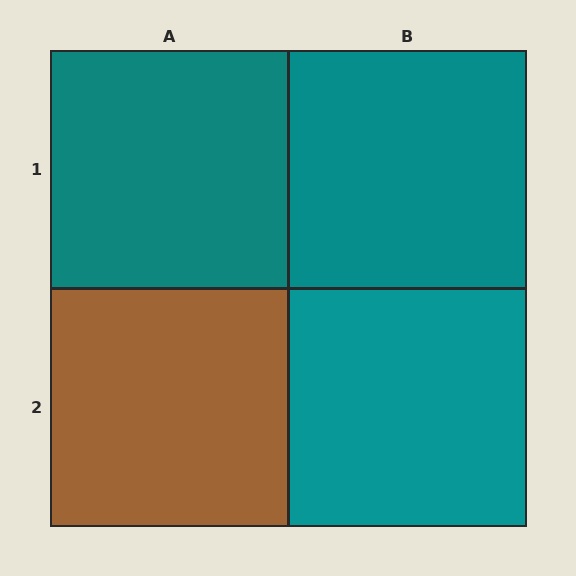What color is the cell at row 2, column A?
Brown.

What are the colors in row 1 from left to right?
Teal, teal.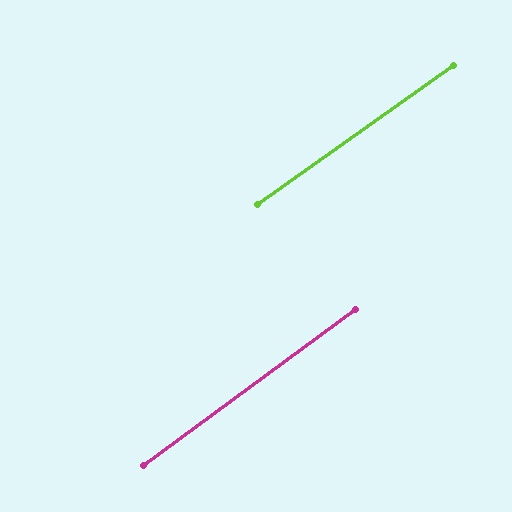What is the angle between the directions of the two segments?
Approximately 1 degree.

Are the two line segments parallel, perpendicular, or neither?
Parallel — their directions differ by only 0.8°.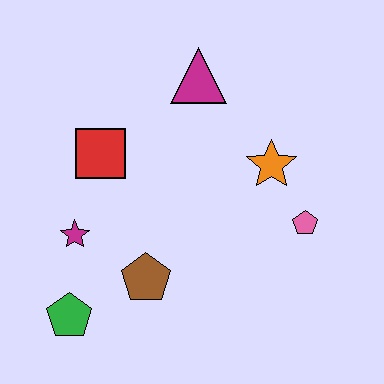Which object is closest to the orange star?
The pink pentagon is closest to the orange star.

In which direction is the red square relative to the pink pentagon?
The red square is to the left of the pink pentagon.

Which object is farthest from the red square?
The pink pentagon is farthest from the red square.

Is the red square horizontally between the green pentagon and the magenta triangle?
Yes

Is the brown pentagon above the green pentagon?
Yes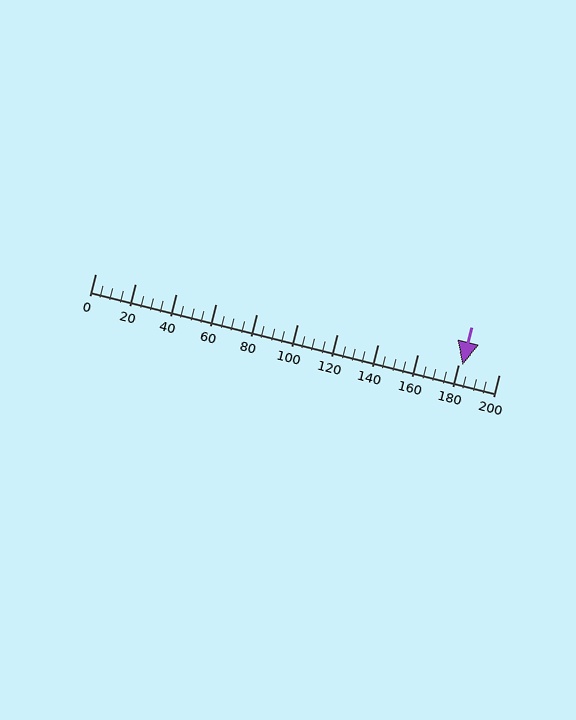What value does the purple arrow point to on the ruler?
The purple arrow points to approximately 182.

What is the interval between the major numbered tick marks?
The major tick marks are spaced 20 units apart.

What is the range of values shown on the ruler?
The ruler shows values from 0 to 200.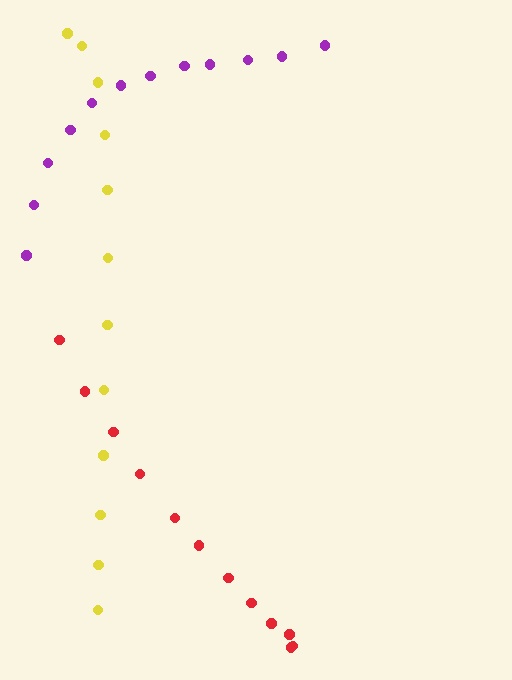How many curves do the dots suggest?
There are 3 distinct paths.